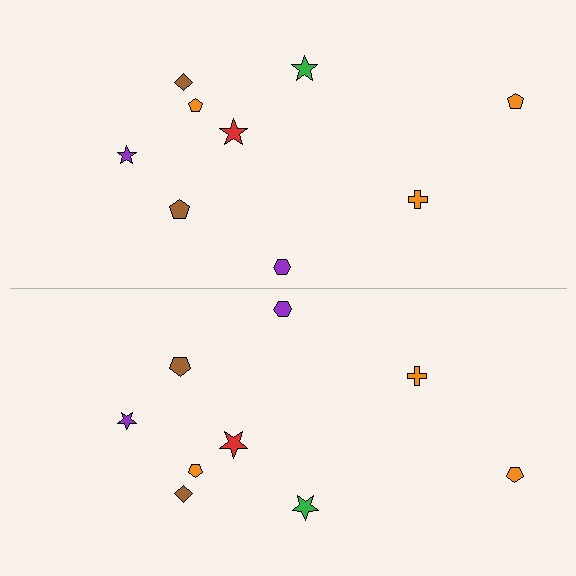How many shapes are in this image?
There are 18 shapes in this image.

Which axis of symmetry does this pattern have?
The pattern has a horizontal axis of symmetry running through the center of the image.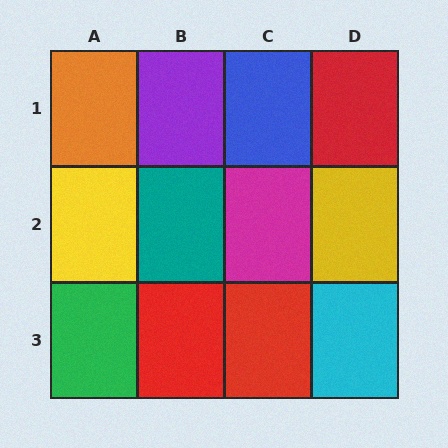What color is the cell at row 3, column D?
Cyan.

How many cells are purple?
1 cell is purple.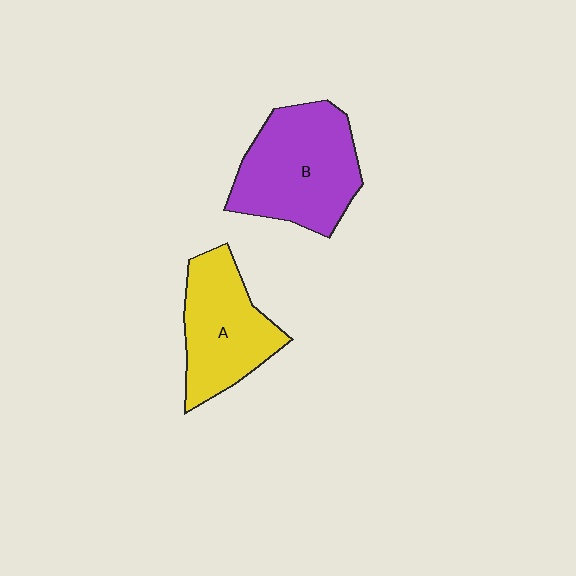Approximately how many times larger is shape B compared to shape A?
Approximately 1.2 times.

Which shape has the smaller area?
Shape A (yellow).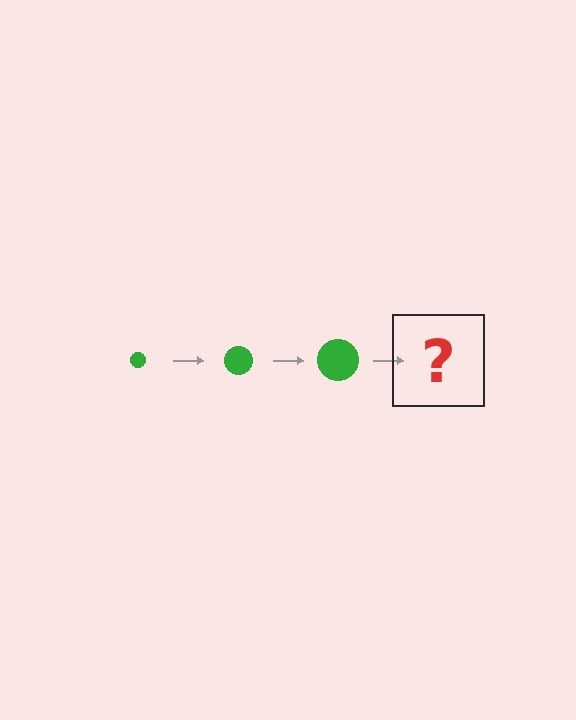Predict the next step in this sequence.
The next step is a green circle, larger than the previous one.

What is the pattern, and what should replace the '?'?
The pattern is that the circle gets progressively larger each step. The '?' should be a green circle, larger than the previous one.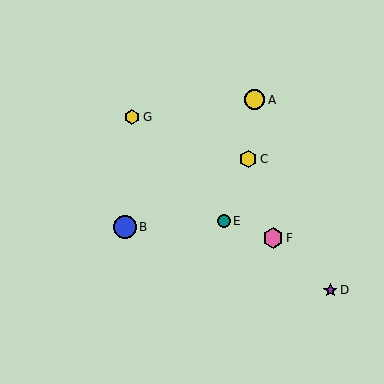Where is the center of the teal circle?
The center of the teal circle is at (224, 221).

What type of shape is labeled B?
Shape B is a blue circle.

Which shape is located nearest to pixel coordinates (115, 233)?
The blue circle (labeled B) at (125, 227) is nearest to that location.